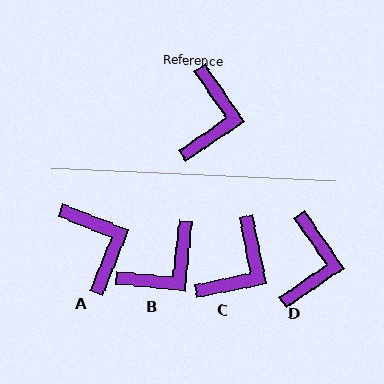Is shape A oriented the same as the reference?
No, it is off by about 34 degrees.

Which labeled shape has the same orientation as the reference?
D.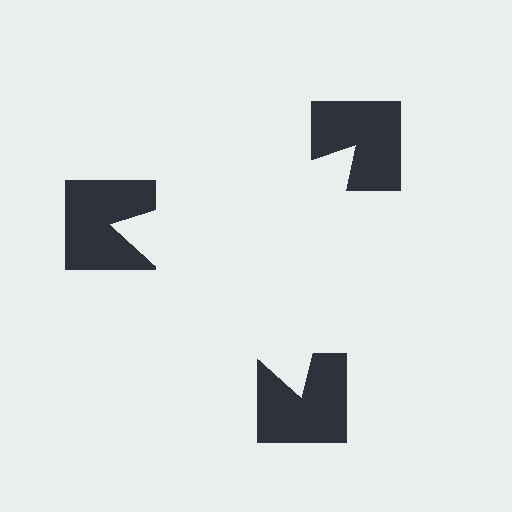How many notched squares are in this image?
There are 3 — one at each vertex of the illusory triangle.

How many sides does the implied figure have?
3 sides.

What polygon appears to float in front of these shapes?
An illusory triangle — its edges are inferred from the aligned wedge cuts in the notched squares, not physically drawn.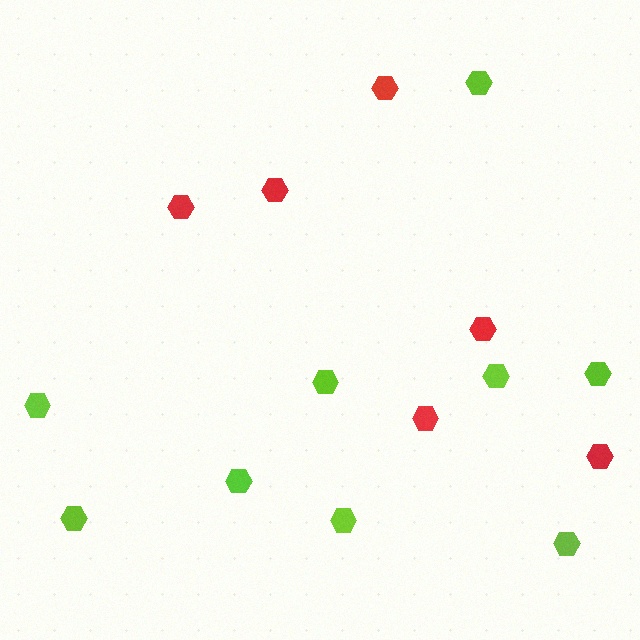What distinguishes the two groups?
There are 2 groups: one group of lime hexagons (9) and one group of red hexagons (6).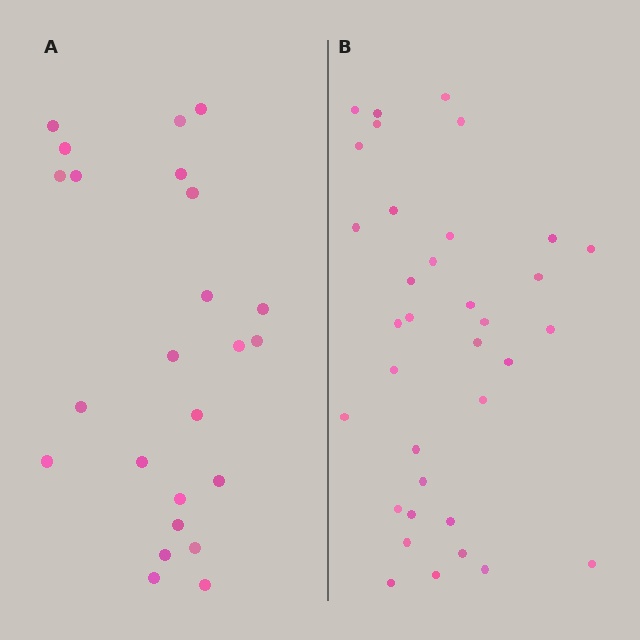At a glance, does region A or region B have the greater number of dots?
Region B (the right region) has more dots.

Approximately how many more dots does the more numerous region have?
Region B has roughly 12 or so more dots than region A.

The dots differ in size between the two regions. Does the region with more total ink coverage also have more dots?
No. Region A has more total ink coverage because its dots are larger, but region B actually contains more individual dots. Total area can be misleading — the number of items is what matters here.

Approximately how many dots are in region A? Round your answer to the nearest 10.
About 20 dots. (The exact count is 24, which rounds to 20.)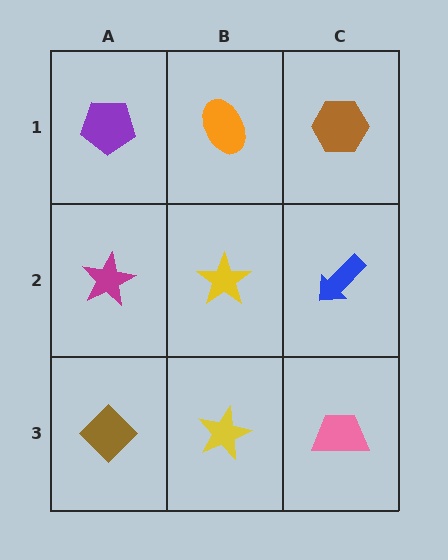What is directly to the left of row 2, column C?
A yellow star.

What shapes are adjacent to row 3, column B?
A yellow star (row 2, column B), a brown diamond (row 3, column A), a pink trapezoid (row 3, column C).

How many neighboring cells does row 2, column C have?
3.